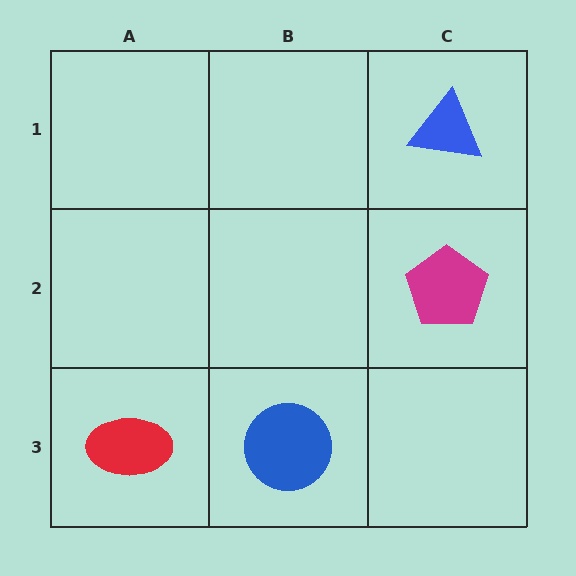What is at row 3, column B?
A blue circle.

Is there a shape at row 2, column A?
No, that cell is empty.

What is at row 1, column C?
A blue triangle.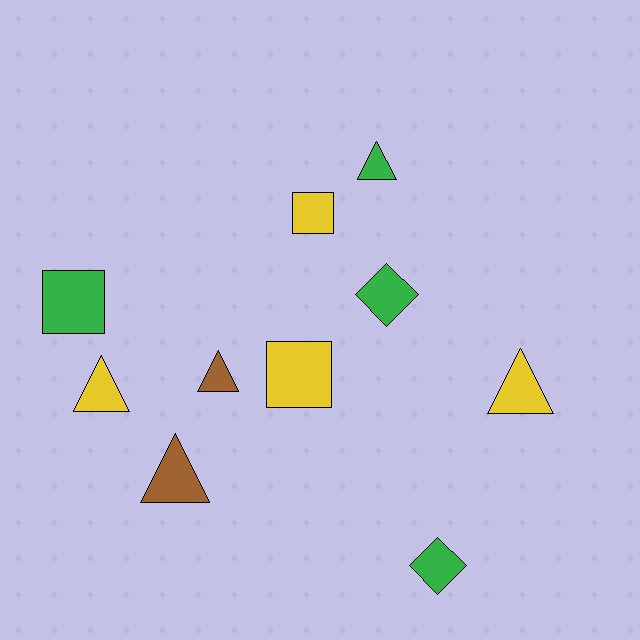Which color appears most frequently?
Yellow, with 4 objects.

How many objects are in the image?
There are 10 objects.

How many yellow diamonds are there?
There are no yellow diamonds.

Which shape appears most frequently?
Triangle, with 5 objects.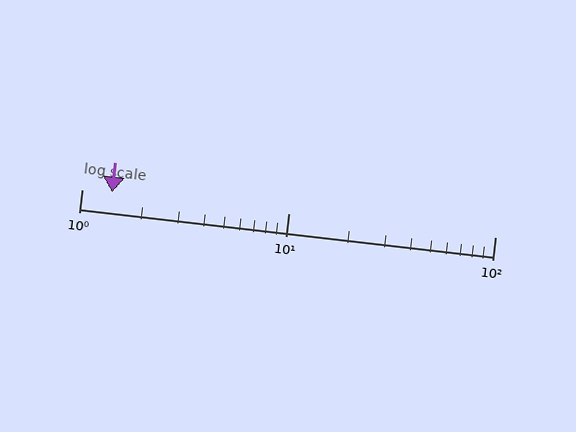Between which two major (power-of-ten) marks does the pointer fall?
The pointer is between 1 and 10.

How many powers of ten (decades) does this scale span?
The scale spans 2 decades, from 1 to 100.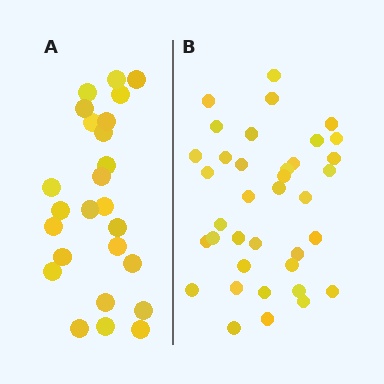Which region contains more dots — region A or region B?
Region B (the right region) has more dots.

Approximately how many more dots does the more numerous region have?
Region B has roughly 12 or so more dots than region A.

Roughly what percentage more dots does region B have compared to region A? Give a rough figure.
About 50% more.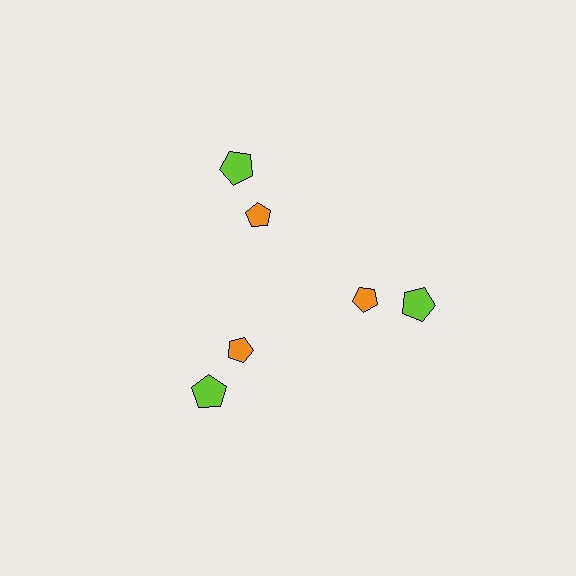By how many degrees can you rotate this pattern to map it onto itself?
The pattern maps onto itself every 120 degrees of rotation.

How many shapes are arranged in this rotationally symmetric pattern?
There are 6 shapes, arranged in 3 groups of 2.